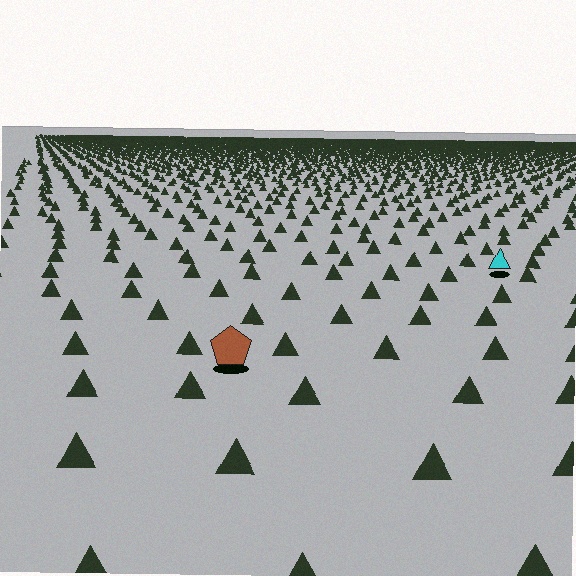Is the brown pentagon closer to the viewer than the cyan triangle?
Yes. The brown pentagon is closer — you can tell from the texture gradient: the ground texture is coarser near it.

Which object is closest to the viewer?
The brown pentagon is closest. The texture marks near it are larger and more spread out.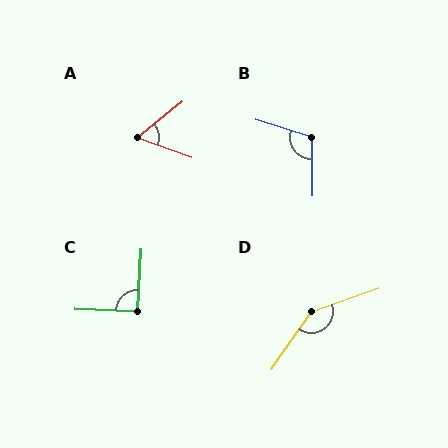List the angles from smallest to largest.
A (59°), C (91°), B (108°), D (144°).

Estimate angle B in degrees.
Approximately 108 degrees.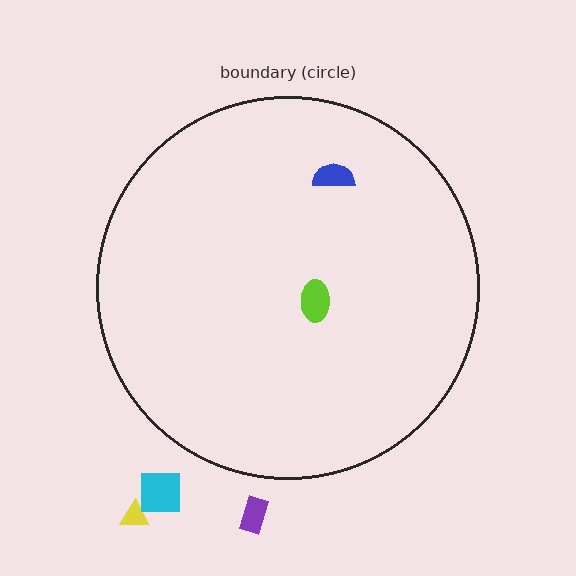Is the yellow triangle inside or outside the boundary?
Outside.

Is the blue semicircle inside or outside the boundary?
Inside.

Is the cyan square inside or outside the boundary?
Outside.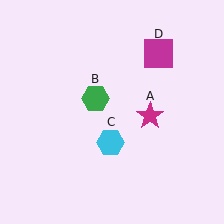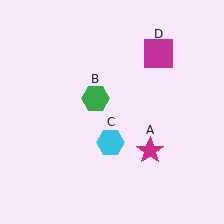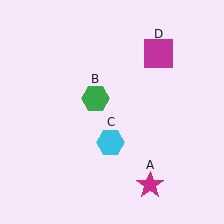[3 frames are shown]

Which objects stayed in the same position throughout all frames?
Green hexagon (object B) and cyan hexagon (object C) and magenta square (object D) remained stationary.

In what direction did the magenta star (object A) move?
The magenta star (object A) moved down.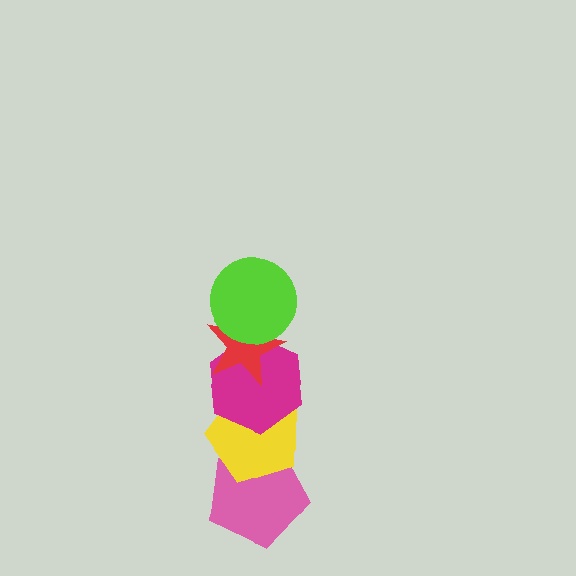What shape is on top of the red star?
The lime circle is on top of the red star.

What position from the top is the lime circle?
The lime circle is 1st from the top.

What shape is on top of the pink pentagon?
The yellow pentagon is on top of the pink pentagon.